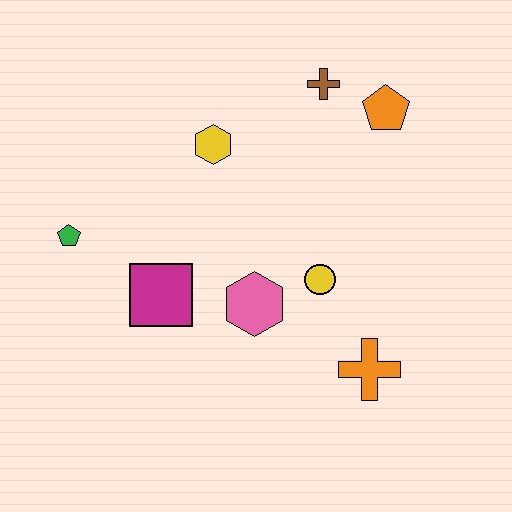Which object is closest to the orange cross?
The yellow circle is closest to the orange cross.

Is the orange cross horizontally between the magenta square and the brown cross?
No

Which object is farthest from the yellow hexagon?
The orange cross is farthest from the yellow hexagon.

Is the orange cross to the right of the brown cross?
Yes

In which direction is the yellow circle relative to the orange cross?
The yellow circle is above the orange cross.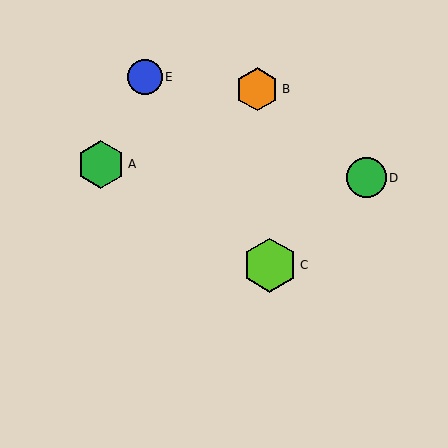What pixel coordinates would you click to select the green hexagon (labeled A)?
Click at (101, 164) to select the green hexagon A.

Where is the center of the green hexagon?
The center of the green hexagon is at (101, 164).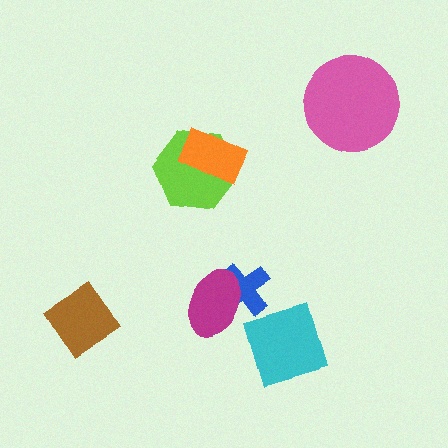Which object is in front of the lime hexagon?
The orange rectangle is in front of the lime hexagon.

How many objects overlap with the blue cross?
1 object overlaps with the blue cross.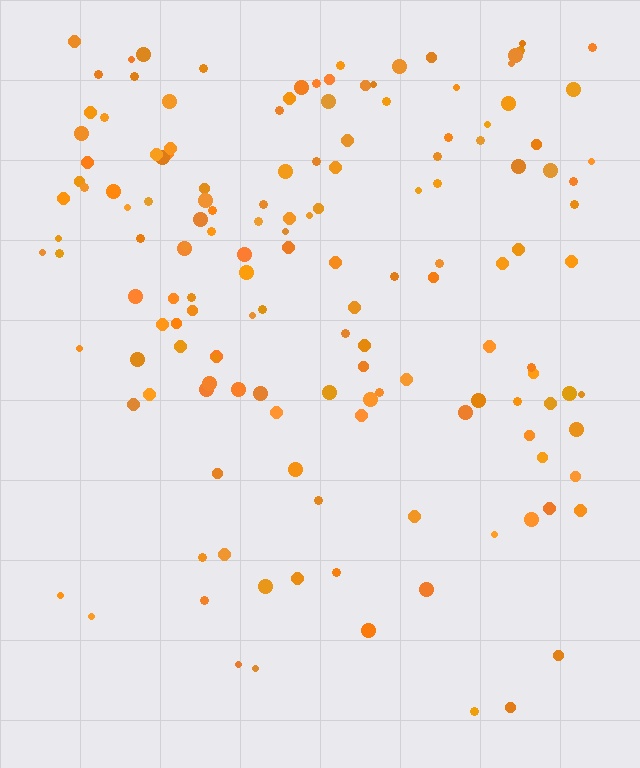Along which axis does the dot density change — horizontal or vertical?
Vertical.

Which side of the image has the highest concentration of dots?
The top.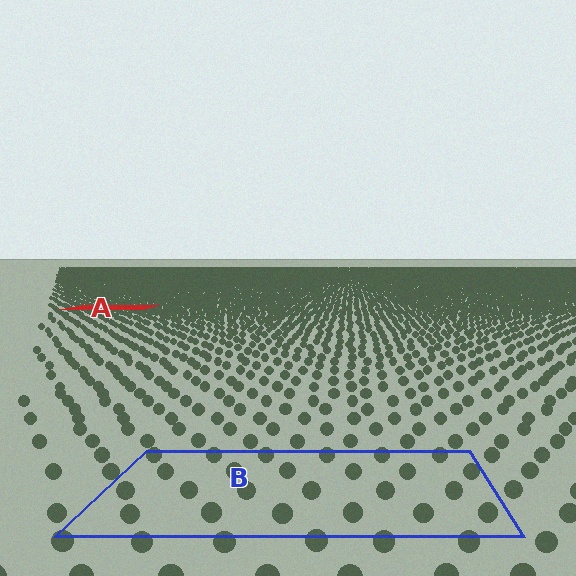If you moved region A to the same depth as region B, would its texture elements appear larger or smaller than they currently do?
They would appear larger. At a closer depth, the same texture elements are projected at a bigger on-screen size.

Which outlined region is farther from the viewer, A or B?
Region A is farther from the viewer — the texture elements inside it appear smaller and more densely packed.